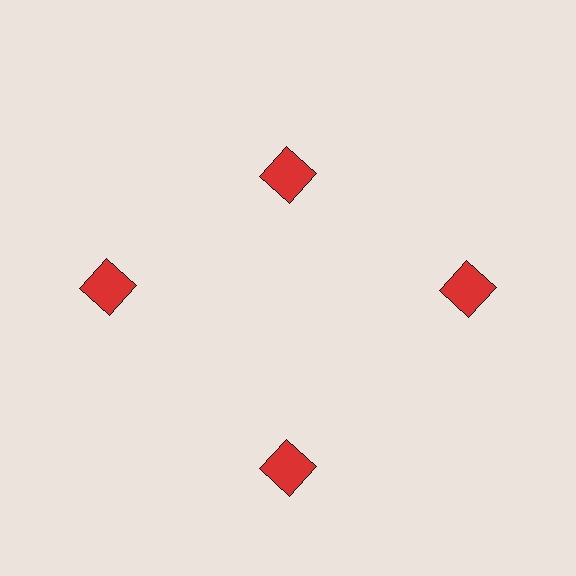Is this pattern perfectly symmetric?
No. The 4 red squares are arranged in a ring, but one element near the 12 o'clock position is pulled inward toward the center, breaking the 4-fold rotational symmetry.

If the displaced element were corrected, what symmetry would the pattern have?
It would have 4-fold rotational symmetry — the pattern would map onto itself every 90 degrees.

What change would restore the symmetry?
The symmetry would be restored by moving it outward, back onto the ring so that all 4 squares sit at equal angles and equal distance from the center.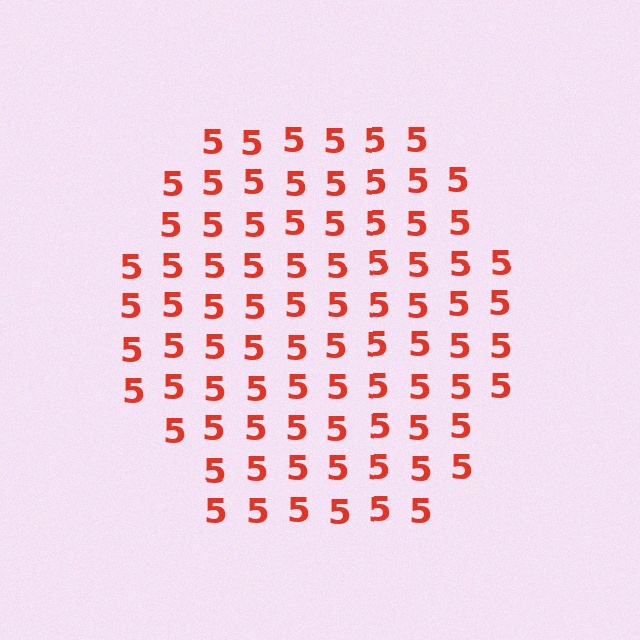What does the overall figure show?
The overall figure shows a hexagon.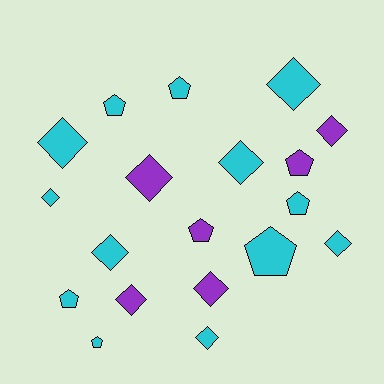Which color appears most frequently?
Cyan, with 13 objects.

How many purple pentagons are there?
There are 2 purple pentagons.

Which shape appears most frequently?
Diamond, with 11 objects.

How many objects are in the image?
There are 19 objects.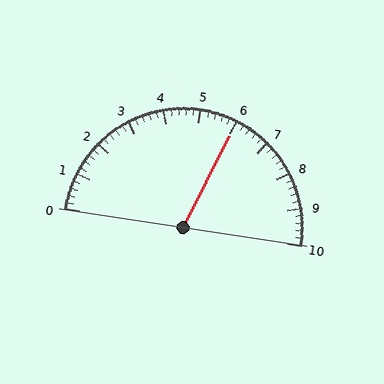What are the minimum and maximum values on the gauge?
The gauge ranges from 0 to 10.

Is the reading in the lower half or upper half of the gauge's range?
The reading is in the upper half of the range (0 to 10).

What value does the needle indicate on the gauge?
The needle indicates approximately 6.0.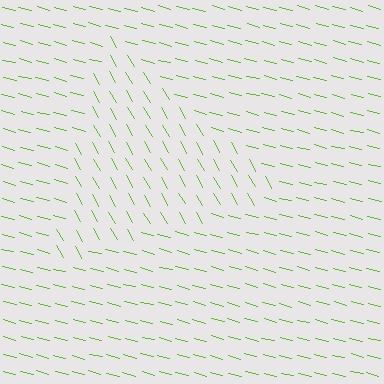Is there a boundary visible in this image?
Yes, there is a texture boundary formed by a change in line orientation.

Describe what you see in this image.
The image is filled with small lime line segments. A triangle region in the image has lines oriented differently from the surrounding lines, creating a visible texture boundary.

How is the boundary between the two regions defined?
The boundary is defined purely by a change in line orientation (approximately 45 degrees difference). All lines are the same color and thickness.